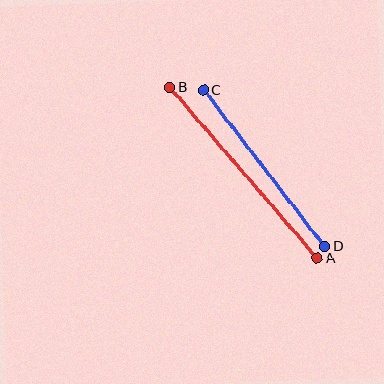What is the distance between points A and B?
The distance is approximately 225 pixels.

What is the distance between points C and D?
The distance is approximately 197 pixels.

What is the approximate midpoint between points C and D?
The midpoint is at approximately (264, 168) pixels.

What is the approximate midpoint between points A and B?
The midpoint is at approximately (243, 173) pixels.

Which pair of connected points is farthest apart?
Points A and B are farthest apart.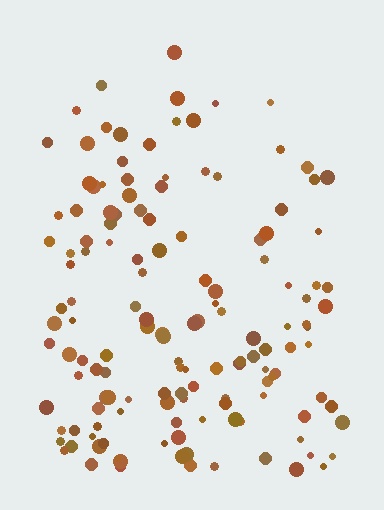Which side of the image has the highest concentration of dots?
The bottom.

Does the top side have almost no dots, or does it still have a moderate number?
Still a moderate number, just noticeably fewer than the bottom.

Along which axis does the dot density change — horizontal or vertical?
Vertical.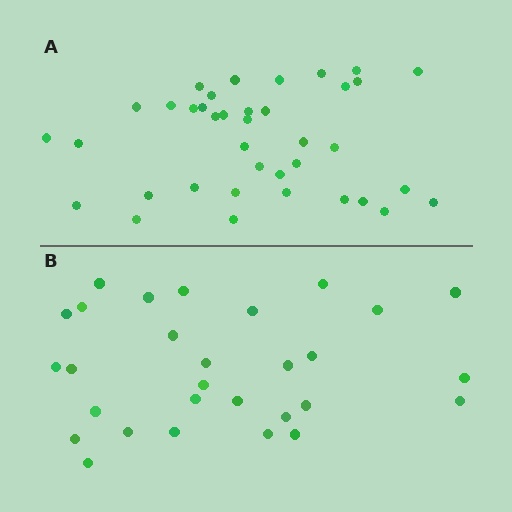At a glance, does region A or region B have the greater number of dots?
Region A (the top region) has more dots.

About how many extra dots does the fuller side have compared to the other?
Region A has roughly 8 or so more dots than region B.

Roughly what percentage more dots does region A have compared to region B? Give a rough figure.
About 30% more.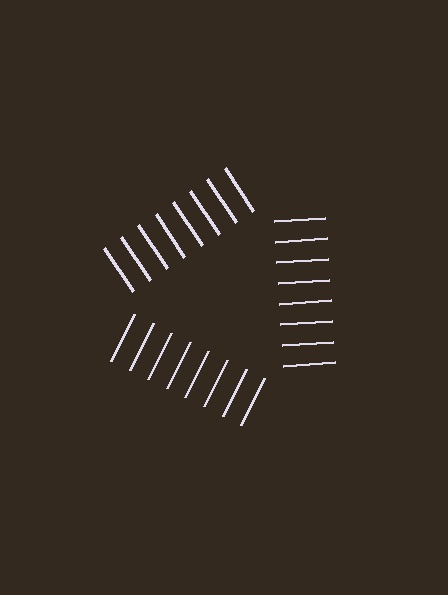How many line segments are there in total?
24 — 8 along each of the 3 edges.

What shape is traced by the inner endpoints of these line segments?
An illusory triangle — the line segments terminate on its edges but no continuous stroke is drawn.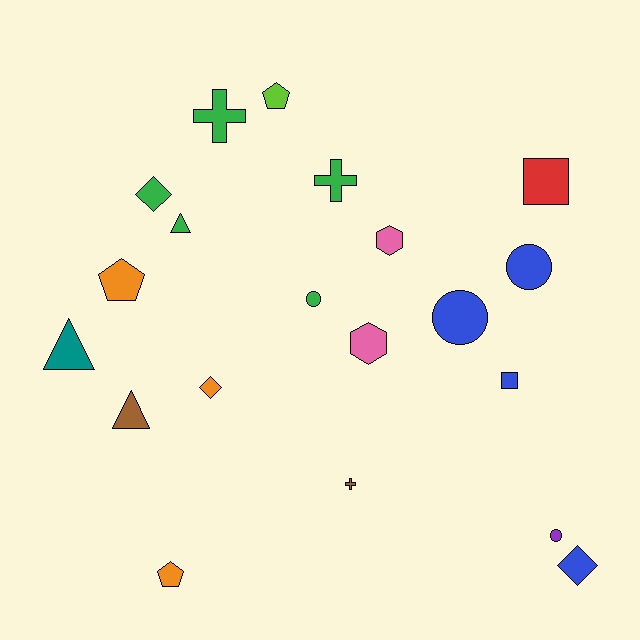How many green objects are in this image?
There are 5 green objects.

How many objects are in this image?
There are 20 objects.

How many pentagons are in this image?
There are 3 pentagons.